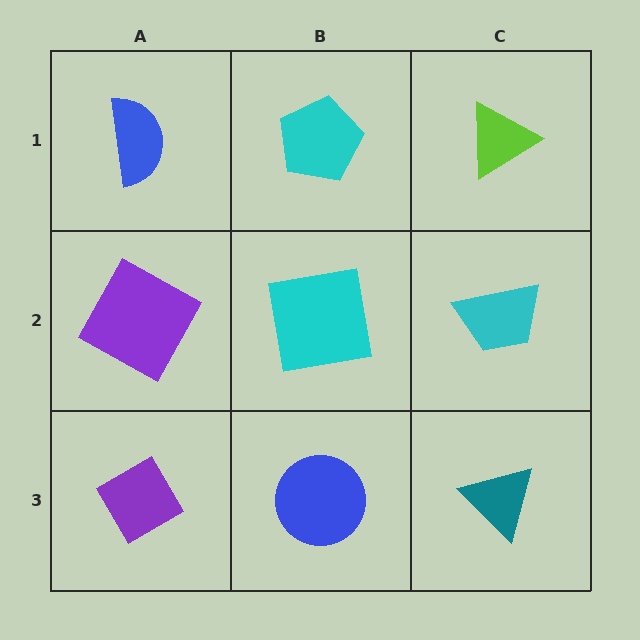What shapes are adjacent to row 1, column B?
A cyan square (row 2, column B), a blue semicircle (row 1, column A), a lime triangle (row 1, column C).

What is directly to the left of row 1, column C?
A cyan pentagon.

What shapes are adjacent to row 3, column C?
A cyan trapezoid (row 2, column C), a blue circle (row 3, column B).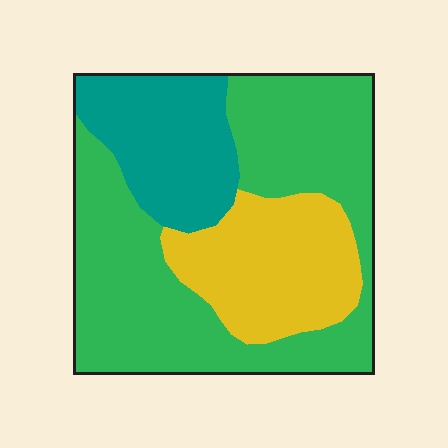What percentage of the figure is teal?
Teal covers 21% of the figure.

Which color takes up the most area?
Green, at roughly 55%.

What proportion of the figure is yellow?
Yellow takes up about one quarter (1/4) of the figure.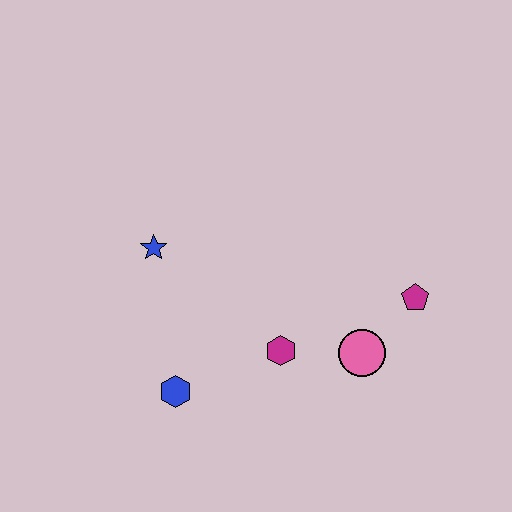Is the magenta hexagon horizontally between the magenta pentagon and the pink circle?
No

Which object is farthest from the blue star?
The magenta pentagon is farthest from the blue star.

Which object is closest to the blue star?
The blue hexagon is closest to the blue star.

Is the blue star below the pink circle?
No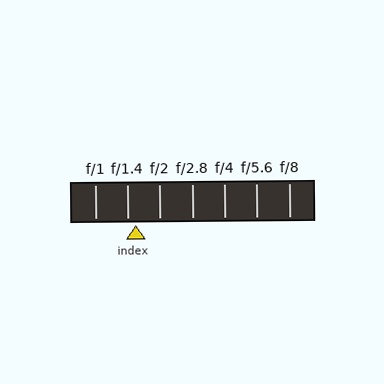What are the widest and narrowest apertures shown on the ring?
The widest aperture shown is f/1 and the narrowest is f/8.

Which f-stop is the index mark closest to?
The index mark is closest to f/1.4.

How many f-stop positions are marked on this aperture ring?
There are 7 f-stop positions marked.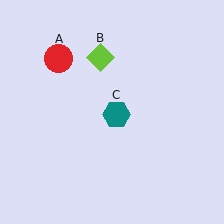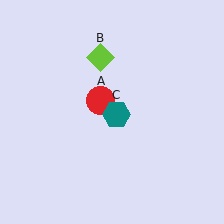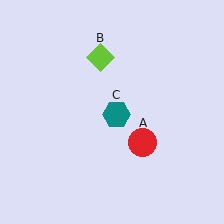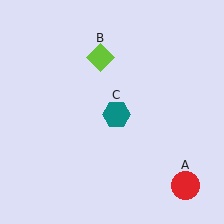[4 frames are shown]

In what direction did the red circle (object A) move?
The red circle (object A) moved down and to the right.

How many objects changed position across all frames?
1 object changed position: red circle (object A).